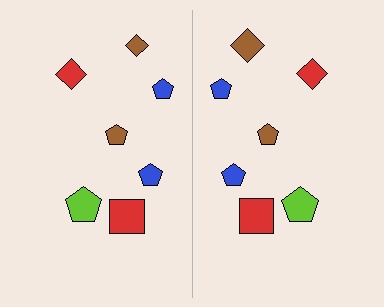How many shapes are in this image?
There are 14 shapes in this image.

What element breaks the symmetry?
The brown diamond on the right side has a different size than its mirror counterpart.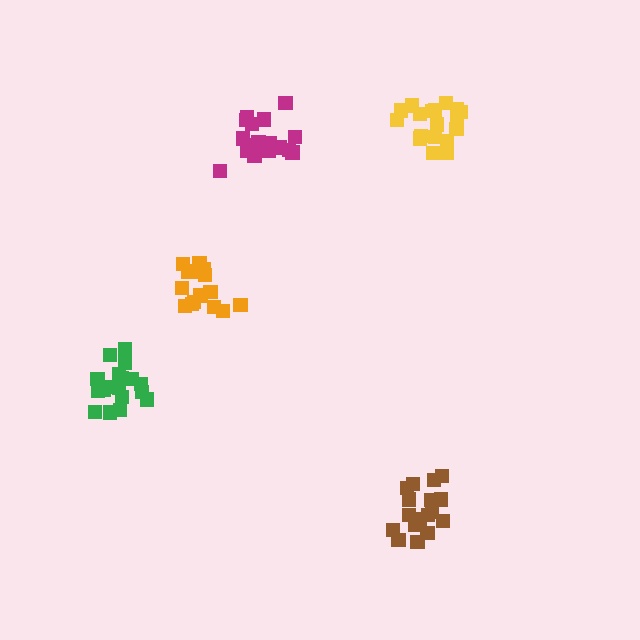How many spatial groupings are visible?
There are 5 spatial groupings.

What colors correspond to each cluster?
The clusters are colored: yellow, green, brown, orange, magenta.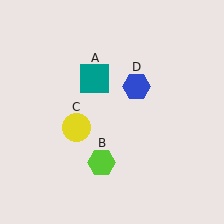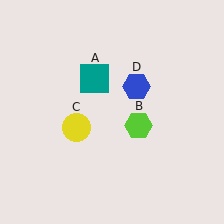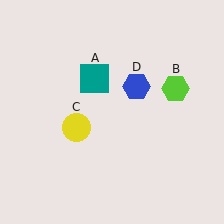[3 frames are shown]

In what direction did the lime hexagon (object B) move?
The lime hexagon (object B) moved up and to the right.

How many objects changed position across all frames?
1 object changed position: lime hexagon (object B).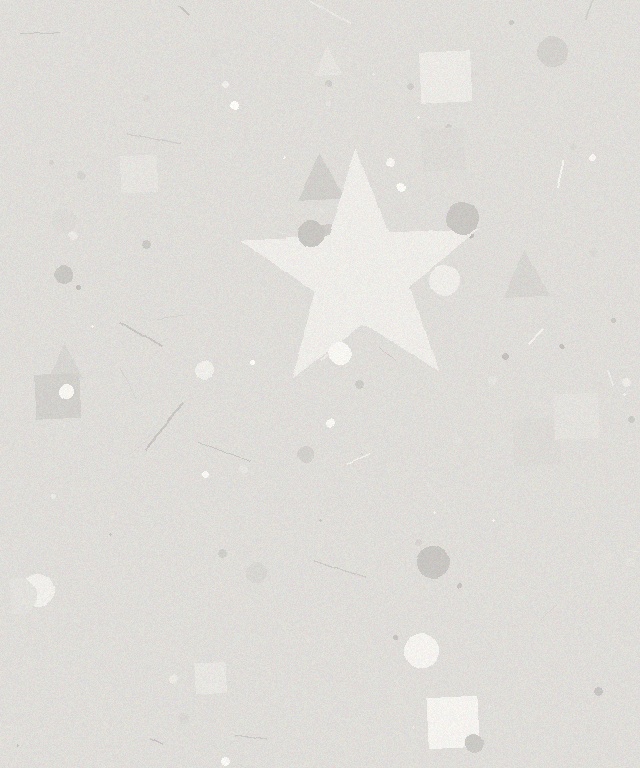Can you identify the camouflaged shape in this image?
The camouflaged shape is a star.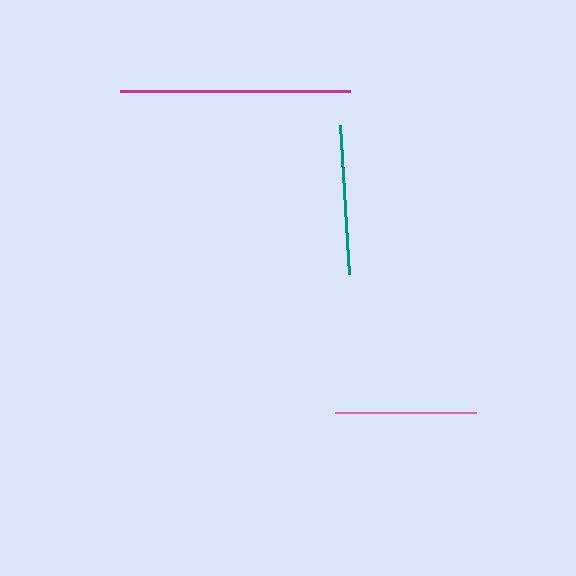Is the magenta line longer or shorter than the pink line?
The magenta line is longer than the pink line.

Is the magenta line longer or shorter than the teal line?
The magenta line is longer than the teal line.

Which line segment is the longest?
The magenta line is the longest at approximately 230 pixels.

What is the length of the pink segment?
The pink segment is approximately 141 pixels long.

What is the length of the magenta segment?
The magenta segment is approximately 230 pixels long.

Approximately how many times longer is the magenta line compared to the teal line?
The magenta line is approximately 1.5 times the length of the teal line.